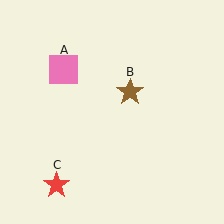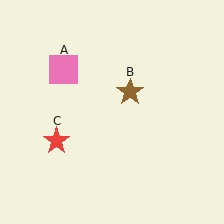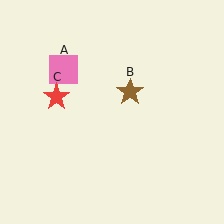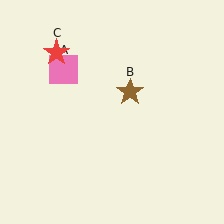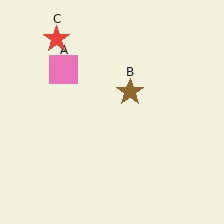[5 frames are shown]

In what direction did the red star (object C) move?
The red star (object C) moved up.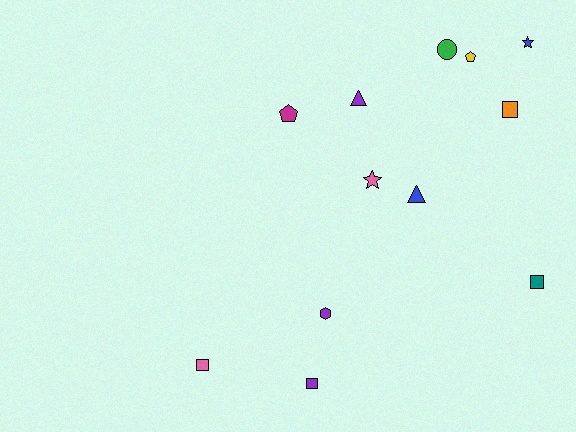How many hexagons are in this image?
There is 1 hexagon.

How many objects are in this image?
There are 12 objects.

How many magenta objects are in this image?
There is 1 magenta object.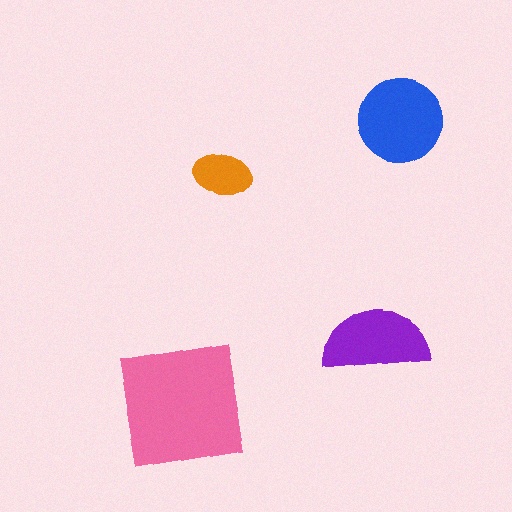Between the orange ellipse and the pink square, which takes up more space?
The pink square.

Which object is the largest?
The pink square.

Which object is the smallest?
The orange ellipse.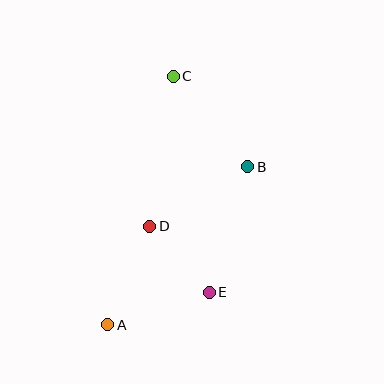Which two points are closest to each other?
Points D and E are closest to each other.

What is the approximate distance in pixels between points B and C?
The distance between B and C is approximately 117 pixels.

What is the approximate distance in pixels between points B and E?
The distance between B and E is approximately 132 pixels.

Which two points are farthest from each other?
Points A and C are farthest from each other.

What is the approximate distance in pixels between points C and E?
The distance between C and E is approximately 219 pixels.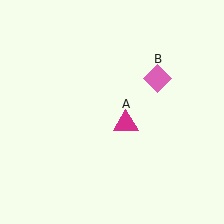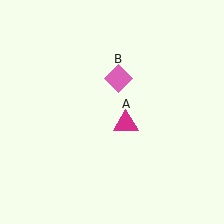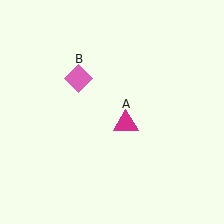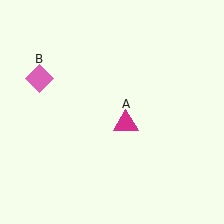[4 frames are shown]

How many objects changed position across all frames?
1 object changed position: pink diamond (object B).